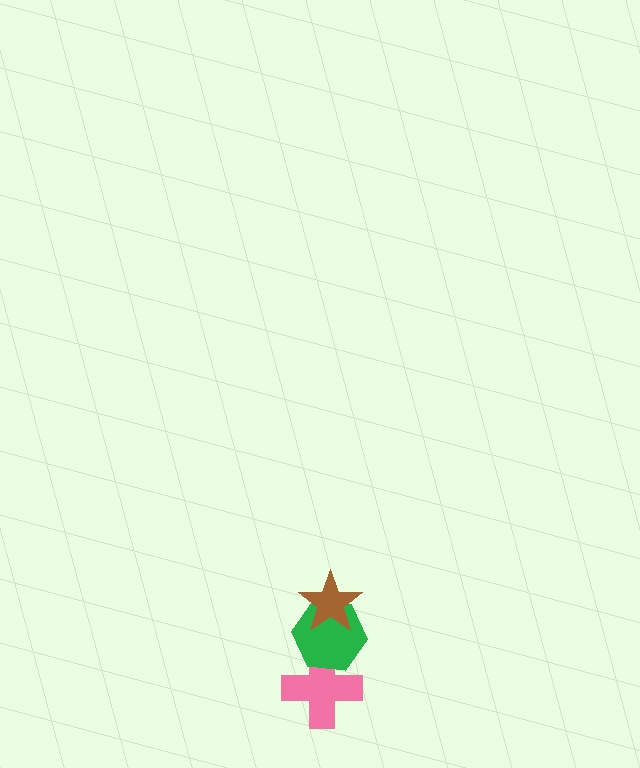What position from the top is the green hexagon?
The green hexagon is 2nd from the top.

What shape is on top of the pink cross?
The green hexagon is on top of the pink cross.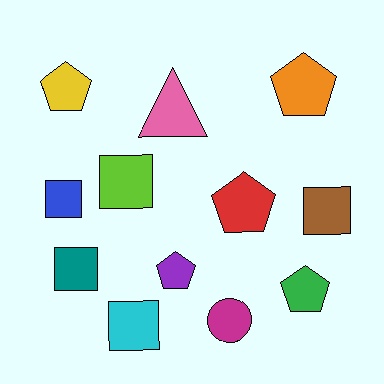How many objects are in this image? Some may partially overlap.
There are 12 objects.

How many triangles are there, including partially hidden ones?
There is 1 triangle.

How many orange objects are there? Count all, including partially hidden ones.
There is 1 orange object.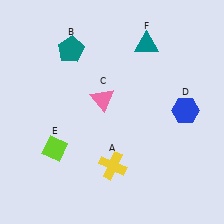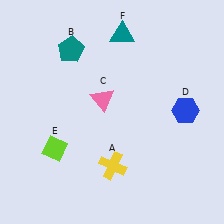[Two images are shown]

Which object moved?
The teal triangle (F) moved left.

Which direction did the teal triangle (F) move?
The teal triangle (F) moved left.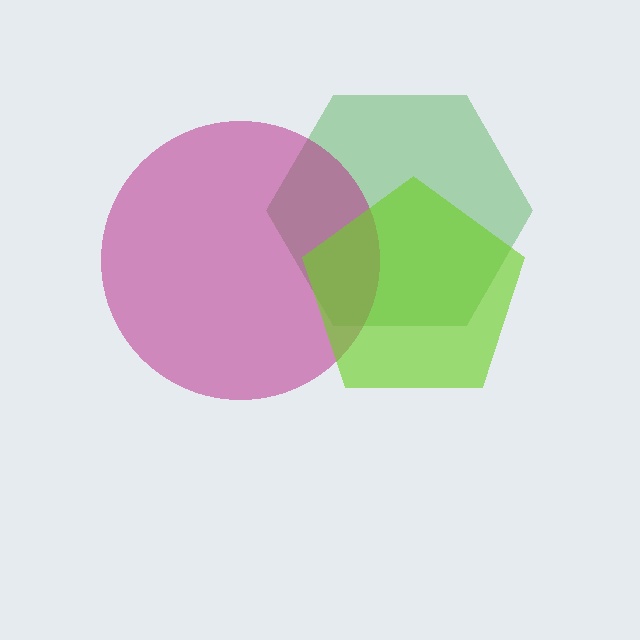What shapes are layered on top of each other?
The layered shapes are: a green hexagon, a magenta circle, a lime pentagon.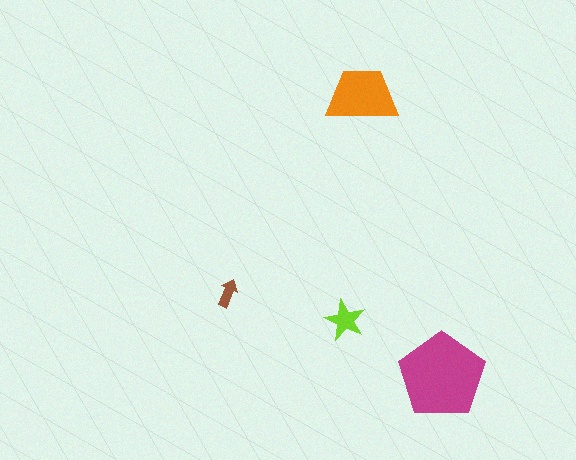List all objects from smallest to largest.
The brown arrow, the lime star, the orange trapezoid, the magenta pentagon.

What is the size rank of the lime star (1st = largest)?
3rd.